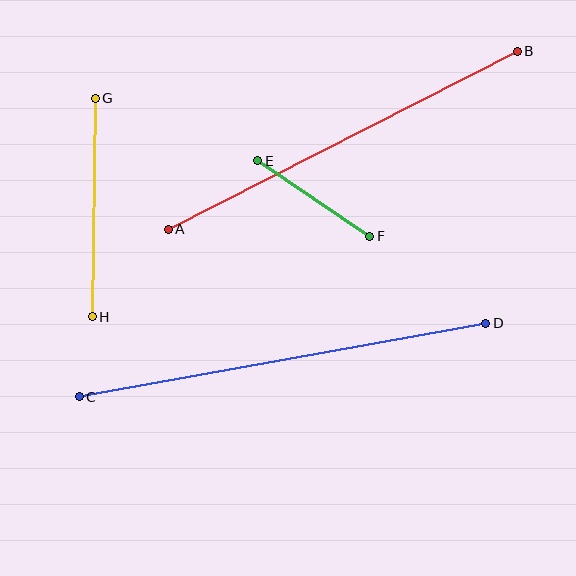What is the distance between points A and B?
The distance is approximately 392 pixels.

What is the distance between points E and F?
The distance is approximately 135 pixels.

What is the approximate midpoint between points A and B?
The midpoint is at approximately (343, 140) pixels.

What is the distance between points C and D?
The distance is approximately 413 pixels.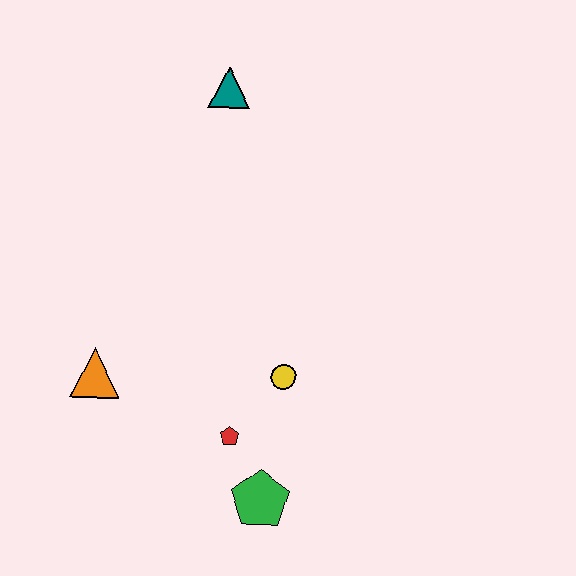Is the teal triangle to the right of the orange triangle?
Yes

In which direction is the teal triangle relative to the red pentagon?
The teal triangle is above the red pentagon.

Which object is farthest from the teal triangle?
The green pentagon is farthest from the teal triangle.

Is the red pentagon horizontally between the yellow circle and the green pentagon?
No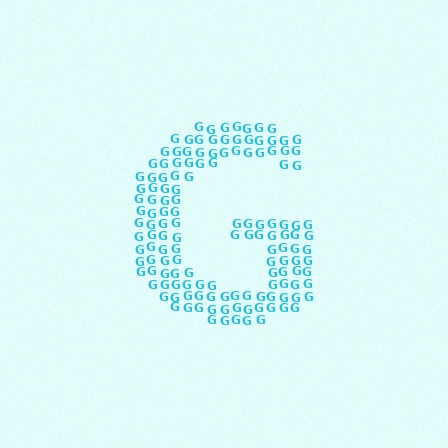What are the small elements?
The small elements are letter G's.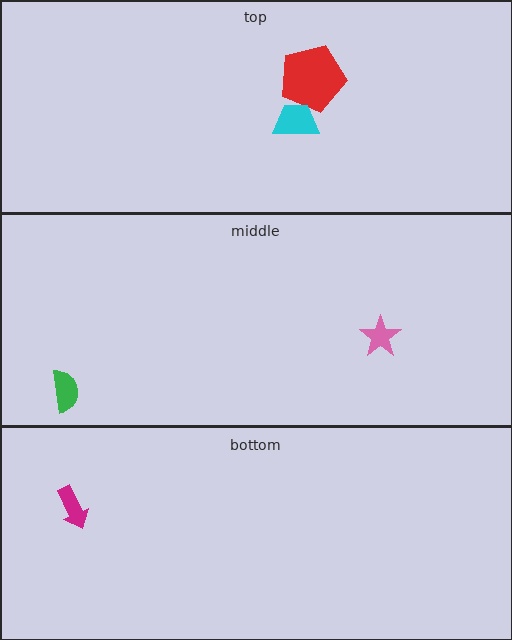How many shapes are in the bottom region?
1.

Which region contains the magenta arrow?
The bottom region.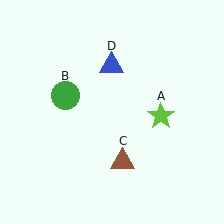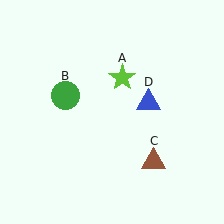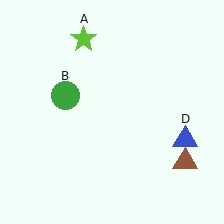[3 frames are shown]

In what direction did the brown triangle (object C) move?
The brown triangle (object C) moved right.